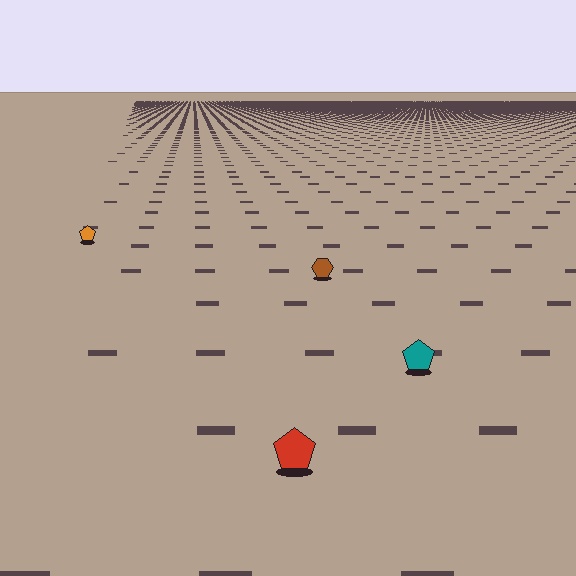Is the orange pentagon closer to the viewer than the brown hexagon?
No. The brown hexagon is closer — you can tell from the texture gradient: the ground texture is coarser near it.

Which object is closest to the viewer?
The red pentagon is closest. The texture marks near it are larger and more spread out.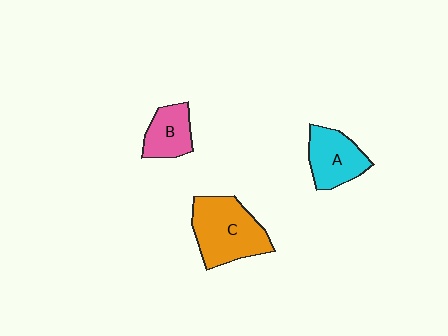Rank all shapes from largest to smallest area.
From largest to smallest: C (orange), A (cyan), B (pink).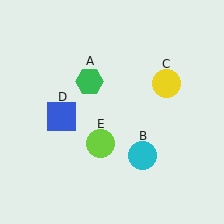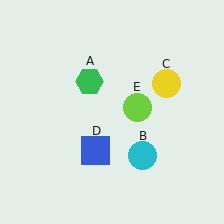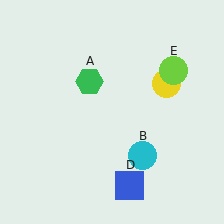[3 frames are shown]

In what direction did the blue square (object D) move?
The blue square (object D) moved down and to the right.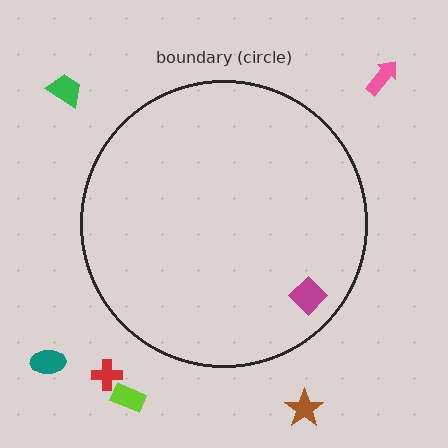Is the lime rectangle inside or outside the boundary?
Outside.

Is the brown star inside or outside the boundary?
Outside.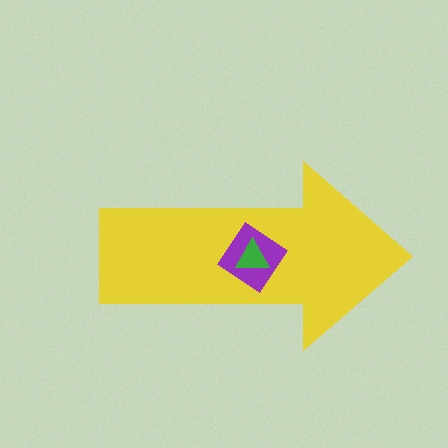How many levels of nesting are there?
3.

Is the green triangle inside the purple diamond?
Yes.